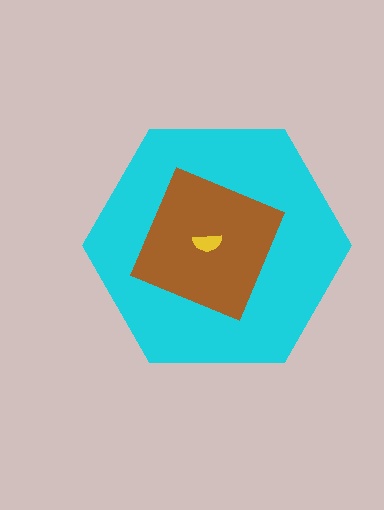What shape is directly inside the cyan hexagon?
The brown square.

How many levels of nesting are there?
3.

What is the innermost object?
The yellow semicircle.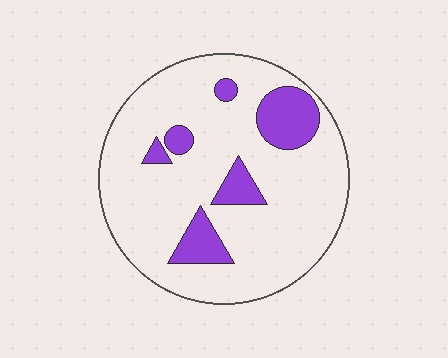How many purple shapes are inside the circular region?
6.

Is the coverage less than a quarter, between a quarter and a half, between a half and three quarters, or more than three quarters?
Less than a quarter.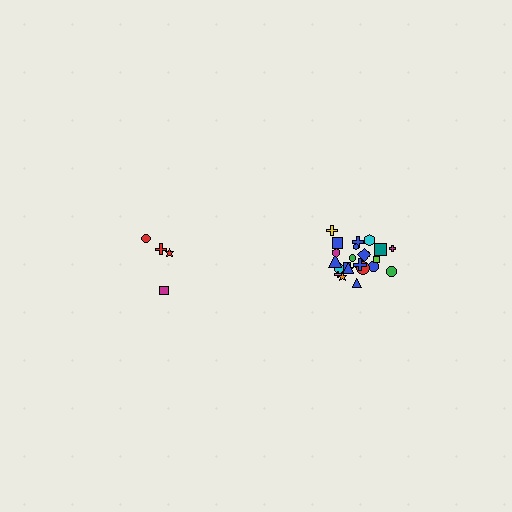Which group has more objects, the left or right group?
The right group.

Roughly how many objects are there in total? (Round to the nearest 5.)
Roughly 30 objects in total.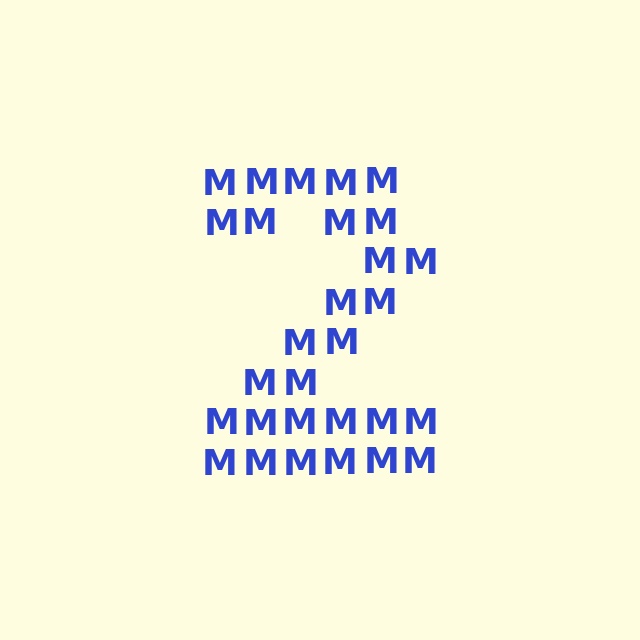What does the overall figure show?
The overall figure shows the digit 2.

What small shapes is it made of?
It is made of small letter M's.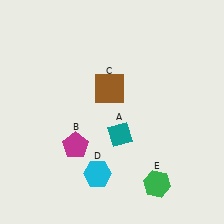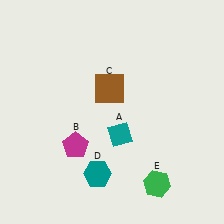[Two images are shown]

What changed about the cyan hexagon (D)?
In Image 1, D is cyan. In Image 2, it changed to teal.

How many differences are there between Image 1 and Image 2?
There is 1 difference between the two images.